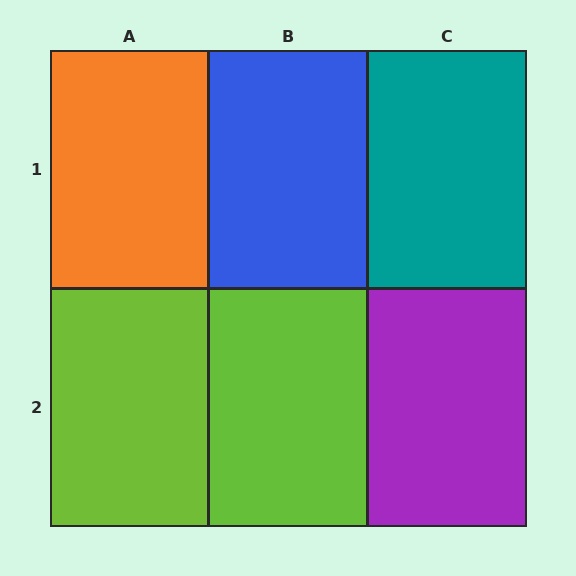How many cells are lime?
2 cells are lime.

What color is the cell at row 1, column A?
Orange.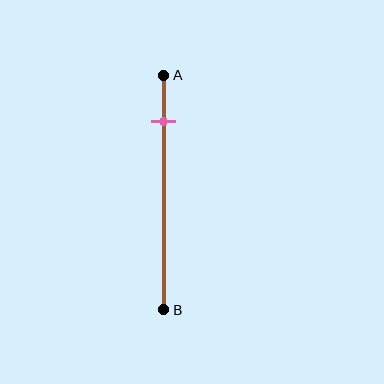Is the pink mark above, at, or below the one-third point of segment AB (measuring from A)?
The pink mark is above the one-third point of segment AB.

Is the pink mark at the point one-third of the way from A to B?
No, the mark is at about 20% from A, not at the 33% one-third point.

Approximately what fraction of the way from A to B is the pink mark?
The pink mark is approximately 20% of the way from A to B.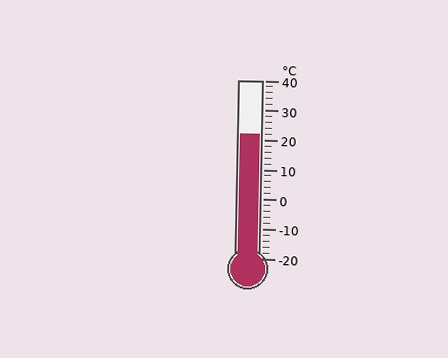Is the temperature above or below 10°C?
The temperature is above 10°C.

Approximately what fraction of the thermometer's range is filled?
The thermometer is filled to approximately 70% of its range.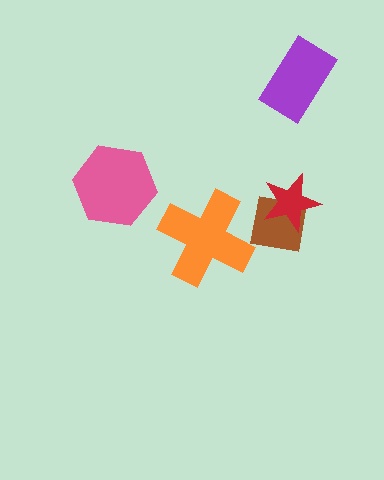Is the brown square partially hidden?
Yes, it is partially covered by another shape.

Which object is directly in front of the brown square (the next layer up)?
The red star is directly in front of the brown square.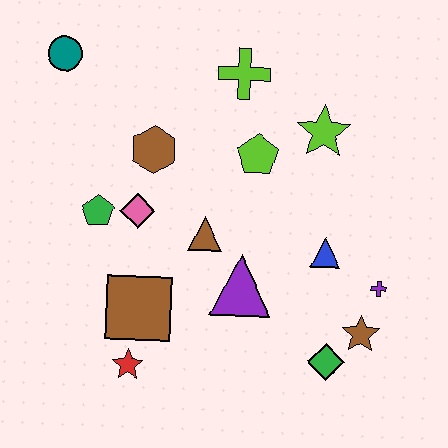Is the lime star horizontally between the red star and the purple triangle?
No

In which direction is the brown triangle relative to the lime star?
The brown triangle is to the left of the lime star.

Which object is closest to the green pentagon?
The pink diamond is closest to the green pentagon.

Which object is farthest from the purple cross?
The teal circle is farthest from the purple cross.